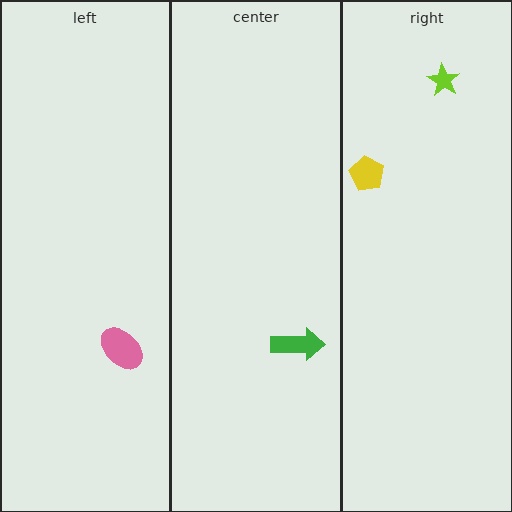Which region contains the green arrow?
The center region.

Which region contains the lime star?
The right region.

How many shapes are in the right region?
2.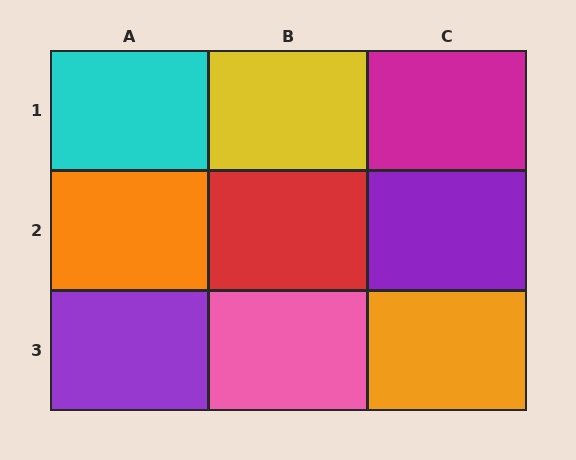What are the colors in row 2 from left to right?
Orange, red, purple.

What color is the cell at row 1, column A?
Cyan.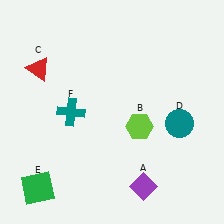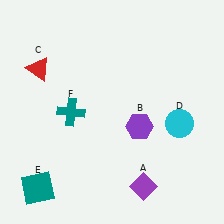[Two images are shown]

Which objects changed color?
B changed from lime to purple. D changed from teal to cyan. E changed from green to teal.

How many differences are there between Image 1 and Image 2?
There are 3 differences between the two images.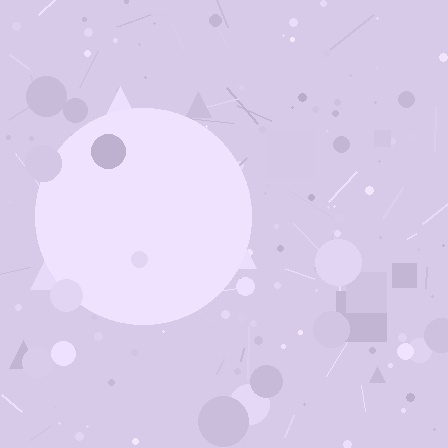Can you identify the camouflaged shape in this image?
The camouflaged shape is a circle.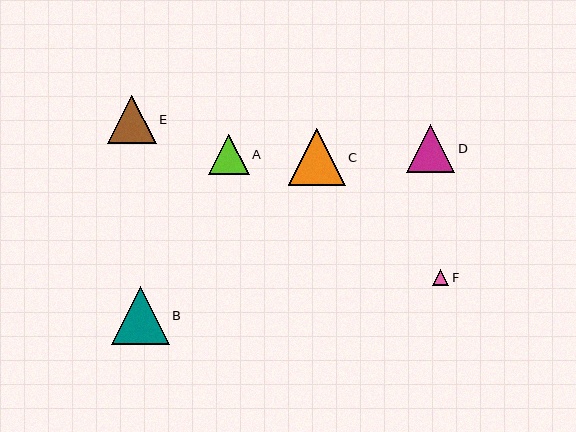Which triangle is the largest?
Triangle B is the largest with a size of approximately 58 pixels.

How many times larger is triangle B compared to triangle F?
Triangle B is approximately 3.6 times the size of triangle F.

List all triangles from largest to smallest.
From largest to smallest: B, C, D, E, A, F.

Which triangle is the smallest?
Triangle F is the smallest with a size of approximately 16 pixels.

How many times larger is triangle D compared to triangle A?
Triangle D is approximately 1.2 times the size of triangle A.